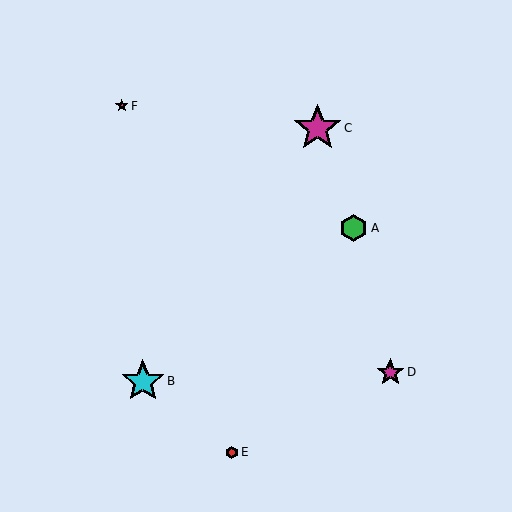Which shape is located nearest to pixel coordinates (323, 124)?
The magenta star (labeled C) at (317, 128) is nearest to that location.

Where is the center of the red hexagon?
The center of the red hexagon is at (232, 452).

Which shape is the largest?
The magenta star (labeled C) is the largest.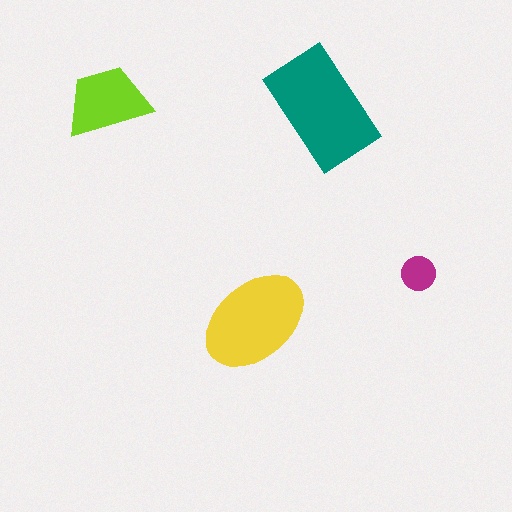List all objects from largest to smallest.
The teal rectangle, the yellow ellipse, the lime trapezoid, the magenta circle.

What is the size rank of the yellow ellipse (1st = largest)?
2nd.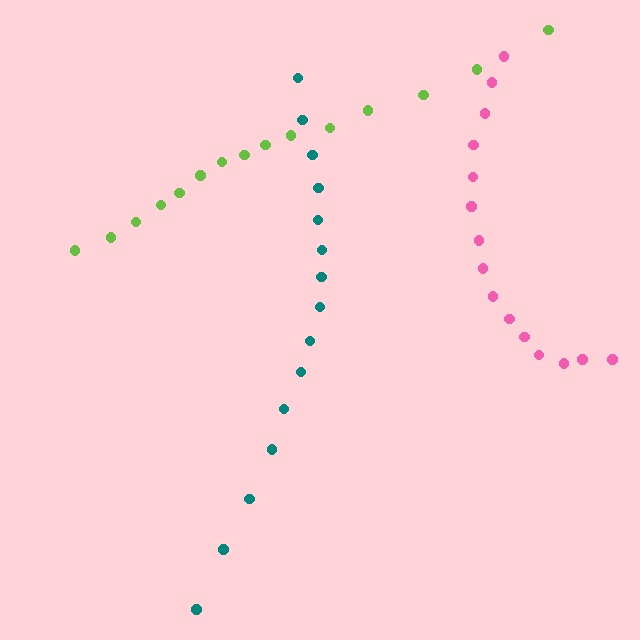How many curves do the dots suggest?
There are 3 distinct paths.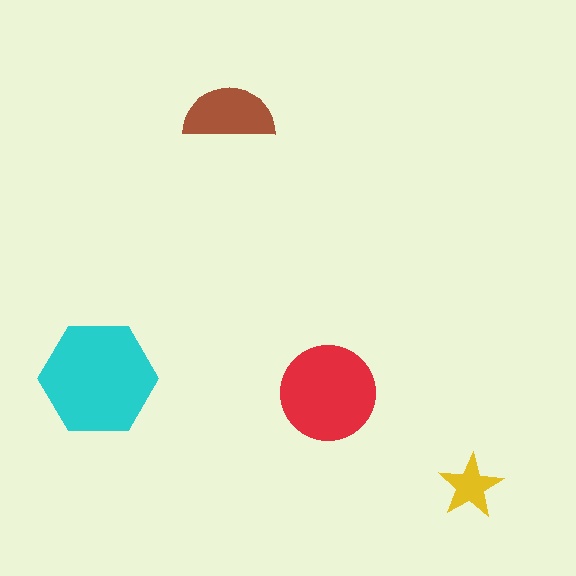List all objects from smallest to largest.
The yellow star, the brown semicircle, the red circle, the cyan hexagon.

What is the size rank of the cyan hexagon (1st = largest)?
1st.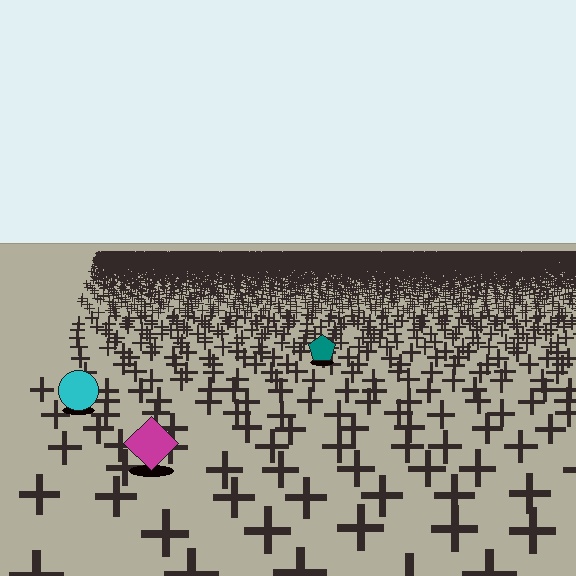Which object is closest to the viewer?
The magenta diamond is closest. The texture marks near it are larger and more spread out.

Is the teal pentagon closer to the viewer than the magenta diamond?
No. The magenta diamond is closer — you can tell from the texture gradient: the ground texture is coarser near it.